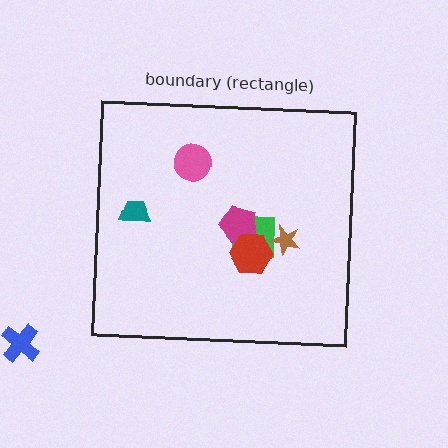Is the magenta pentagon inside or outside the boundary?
Inside.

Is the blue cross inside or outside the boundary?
Outside.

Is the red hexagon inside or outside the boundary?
Inside.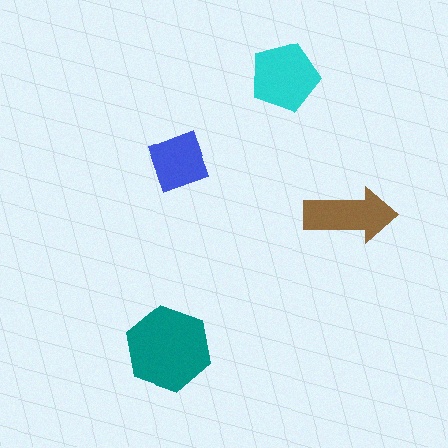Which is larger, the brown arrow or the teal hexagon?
The teal hexagon.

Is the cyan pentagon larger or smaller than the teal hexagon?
Smaller.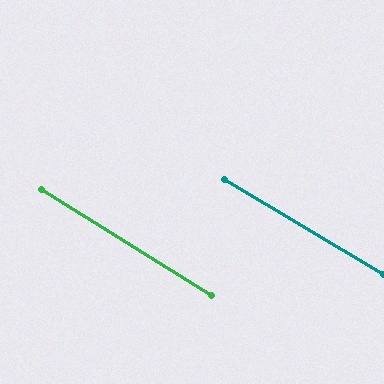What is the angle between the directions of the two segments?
Approximately 1 degree.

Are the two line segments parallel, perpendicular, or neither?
Parallel — their directions differ by only 1.2°.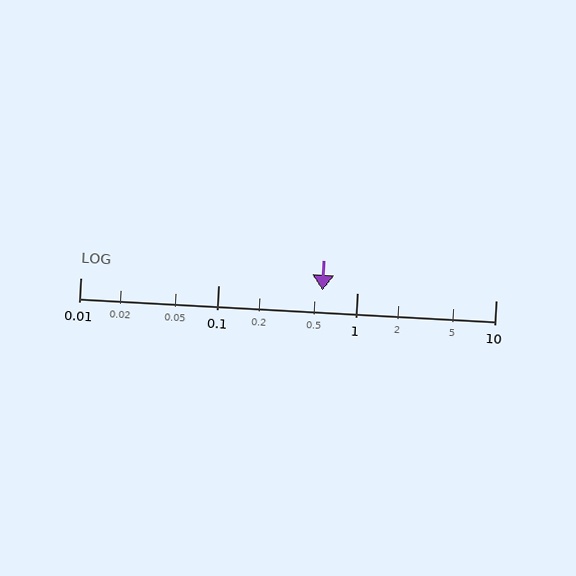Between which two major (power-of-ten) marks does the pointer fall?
The pointer is between 0.1 and 1.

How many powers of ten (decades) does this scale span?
The scale spans 3 decades, from 0.01 to 10.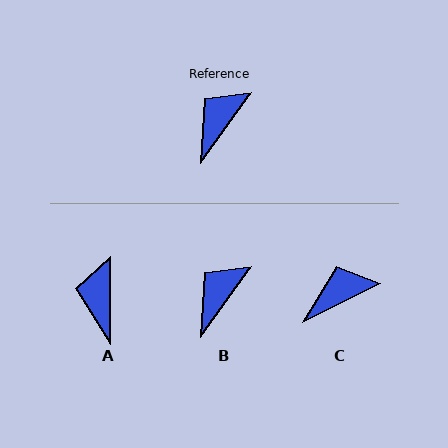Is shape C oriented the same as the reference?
No, it is off by about 28 degrees.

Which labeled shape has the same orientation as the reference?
B.